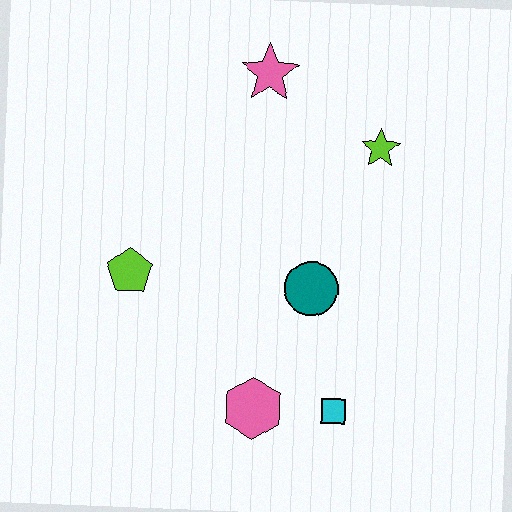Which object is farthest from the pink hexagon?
The pink star is farthest from the pink hexagon.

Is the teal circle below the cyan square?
No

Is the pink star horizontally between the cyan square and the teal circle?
No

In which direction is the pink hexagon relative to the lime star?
The pink hexagon is below the lime star.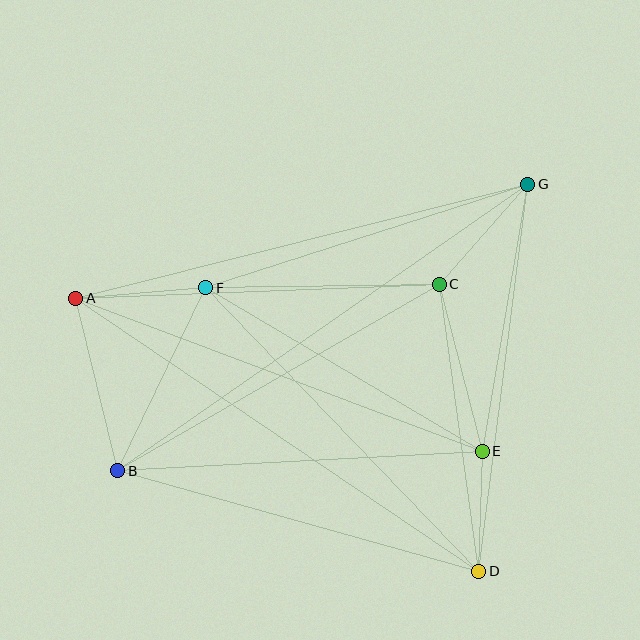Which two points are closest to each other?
Points D and E are closest to each other.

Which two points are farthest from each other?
Points B and G are farthest from each other.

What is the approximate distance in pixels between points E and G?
The distance between E and G is approximately 271 pixels.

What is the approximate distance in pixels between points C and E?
The distance between C and E is approximately 172 pixels.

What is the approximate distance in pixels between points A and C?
The distance between A and C is approximately 364 pixels.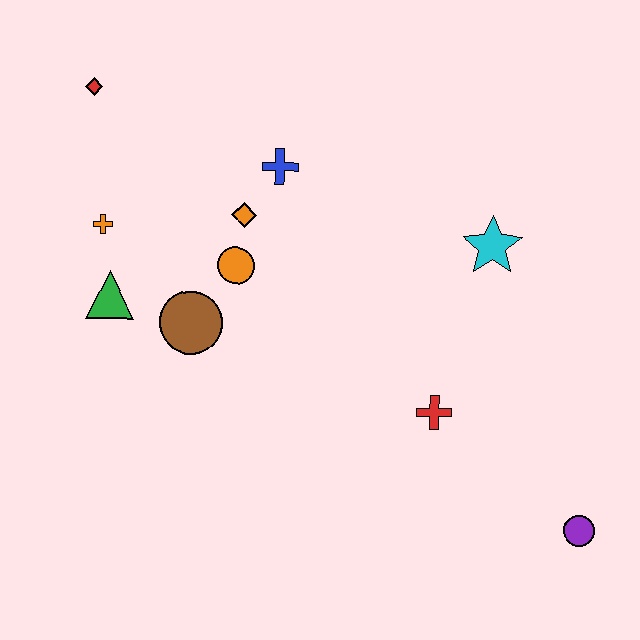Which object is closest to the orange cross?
The green triangle is closest to the orange cross.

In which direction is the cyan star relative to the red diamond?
The cyan star is to the right of the red diamond.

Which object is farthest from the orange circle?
The purple circle is farthest from the orange circle.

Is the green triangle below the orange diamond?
Yes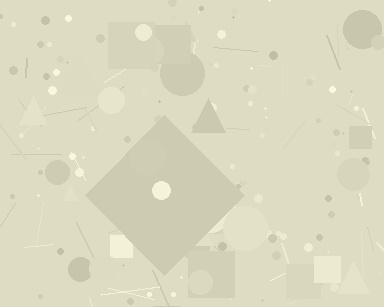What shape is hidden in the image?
A diamond is hidden in the image.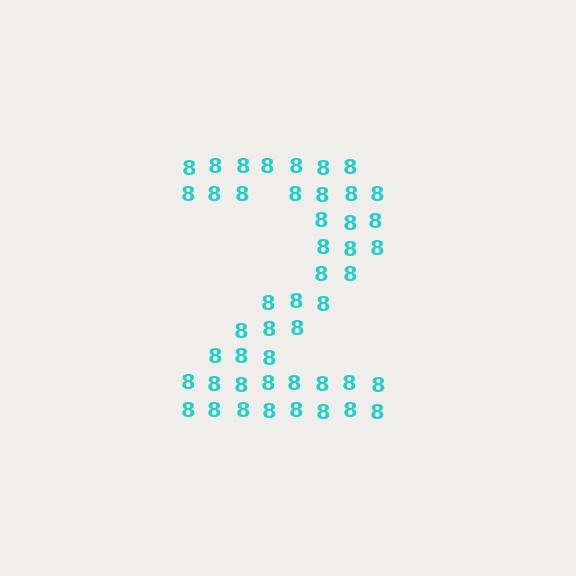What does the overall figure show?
The overall figure shows the digit 2.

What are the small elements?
The small elements are digit 8's.